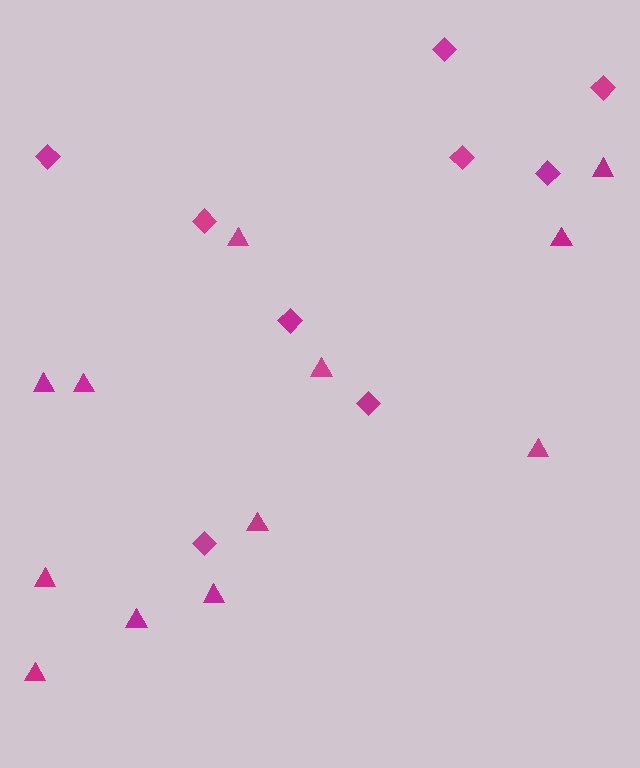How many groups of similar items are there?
There are 2 groups: one group of diamonds (9) and one group of triangles (12).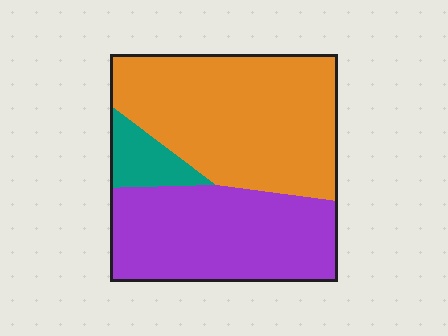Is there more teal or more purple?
Purple.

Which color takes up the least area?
Teal, at roughly 10%.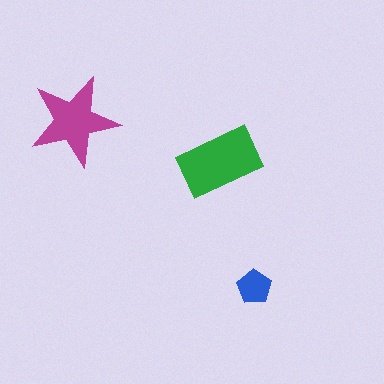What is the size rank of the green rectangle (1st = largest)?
1st.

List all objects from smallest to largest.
The blue pentagon, the magenta star, the green rectangle.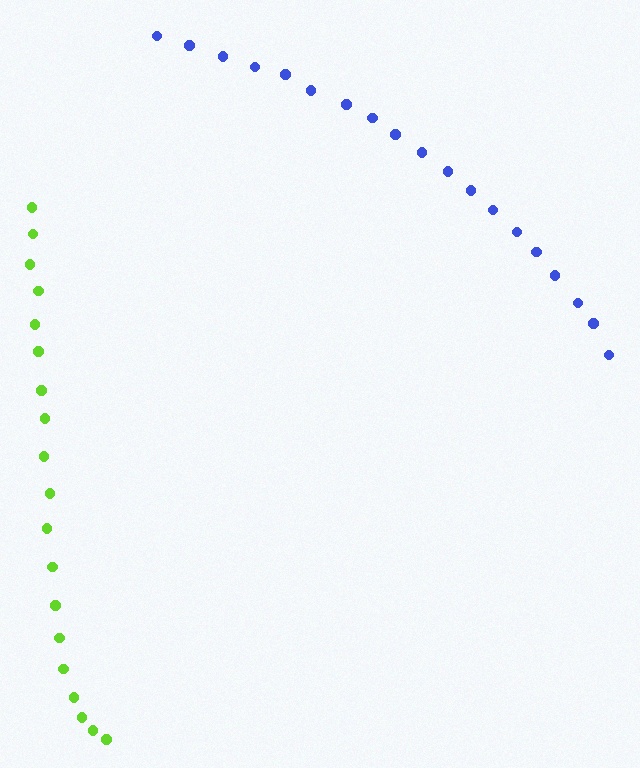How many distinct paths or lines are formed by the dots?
There are 2 distinct paths.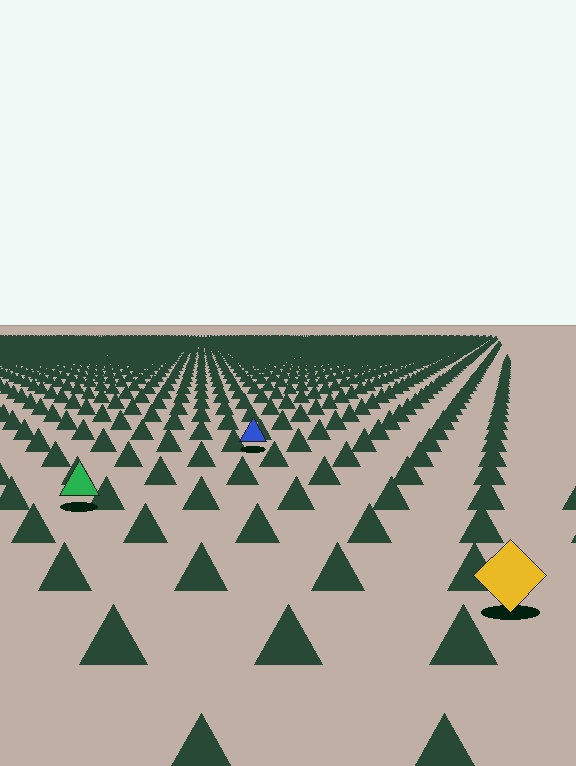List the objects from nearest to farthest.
From nearest to farthest: the yellow diamond, the green triangle, the blue triangle.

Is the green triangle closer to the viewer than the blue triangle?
Yes. The green triangle is closer — you can tell from the texture gradient: the ground texture is coarser near it.